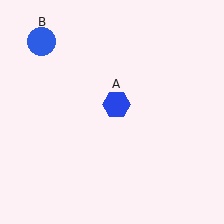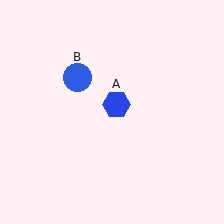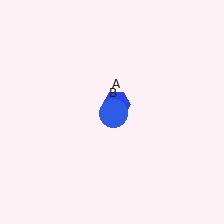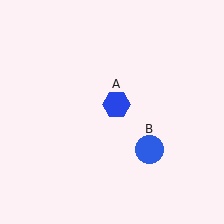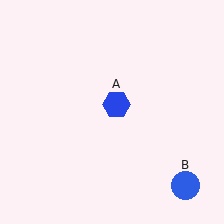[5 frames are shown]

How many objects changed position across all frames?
1 object changed position: blue circle (object B).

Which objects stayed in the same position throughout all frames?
Blue hexagon (object A) remained stationary.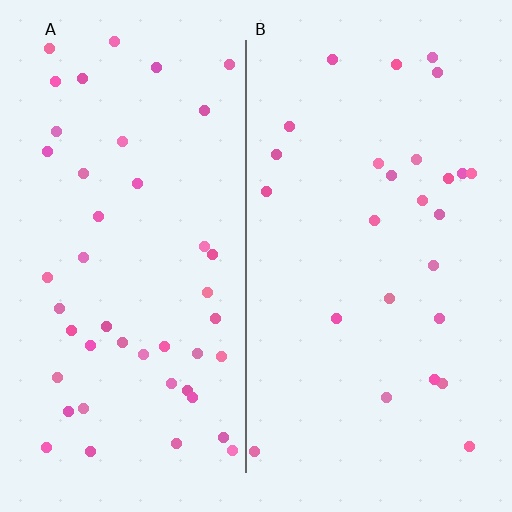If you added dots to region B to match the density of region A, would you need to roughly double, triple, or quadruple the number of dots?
Approximately double.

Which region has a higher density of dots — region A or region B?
A (the left).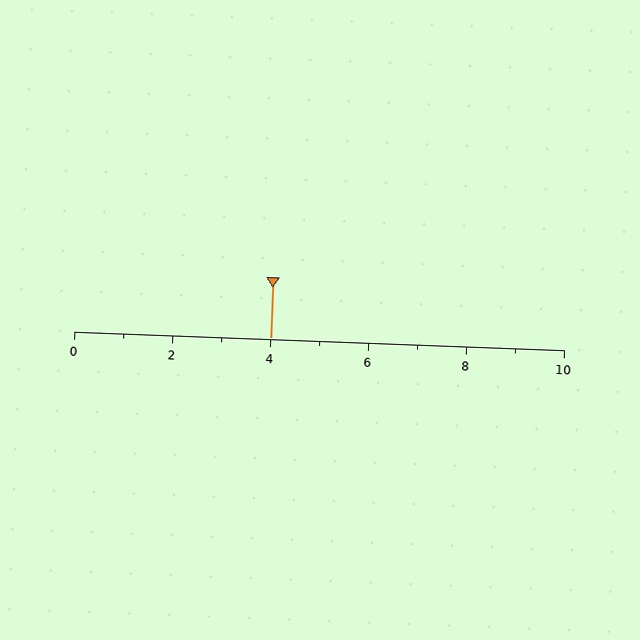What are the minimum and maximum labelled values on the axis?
The axis runs from 0 to 10.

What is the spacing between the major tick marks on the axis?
The major ticks are spaced 2 apart.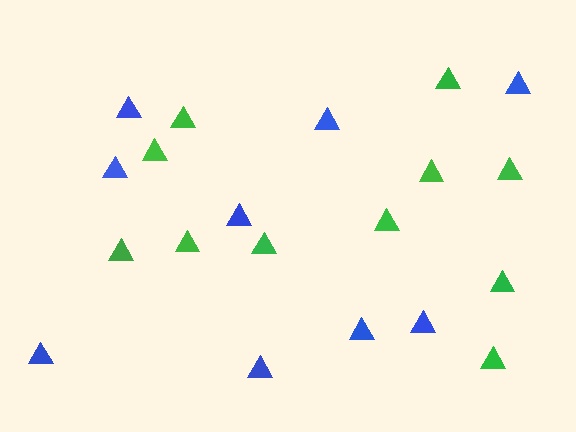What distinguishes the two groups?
There are 2 groups: one group of blue triangles (9) and one group of green triangles (11).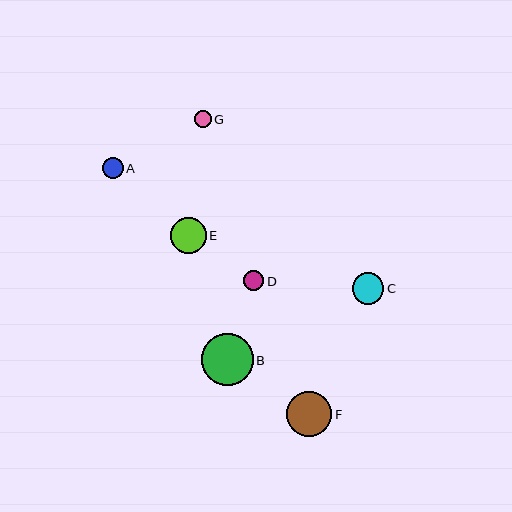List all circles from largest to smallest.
From largest to smallest: B, F, E, C, A, D, G.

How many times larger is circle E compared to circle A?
Circle E is approximately 1.8 times the size of circle A.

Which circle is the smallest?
Circle G is the smallest with a size of approximately 16 pixels.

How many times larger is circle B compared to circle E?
Circle B is approximately 1.4 times the size of circle E.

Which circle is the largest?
Circle B is the largest with a size of approximately 52 pixels.